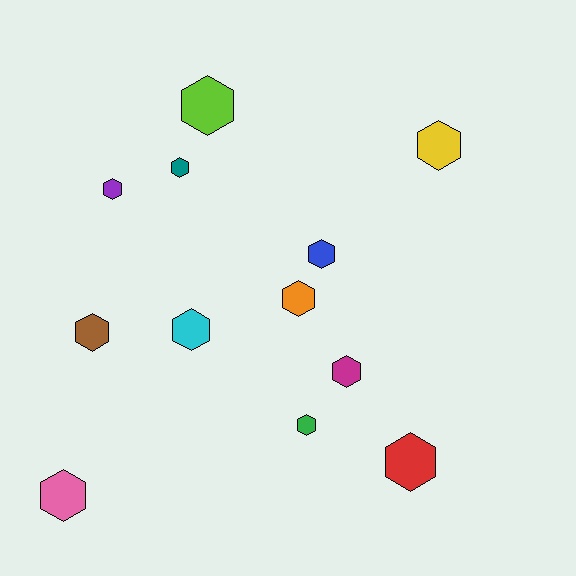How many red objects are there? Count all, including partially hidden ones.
There is 1 red object.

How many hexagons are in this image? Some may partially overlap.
There are 12 hexagons.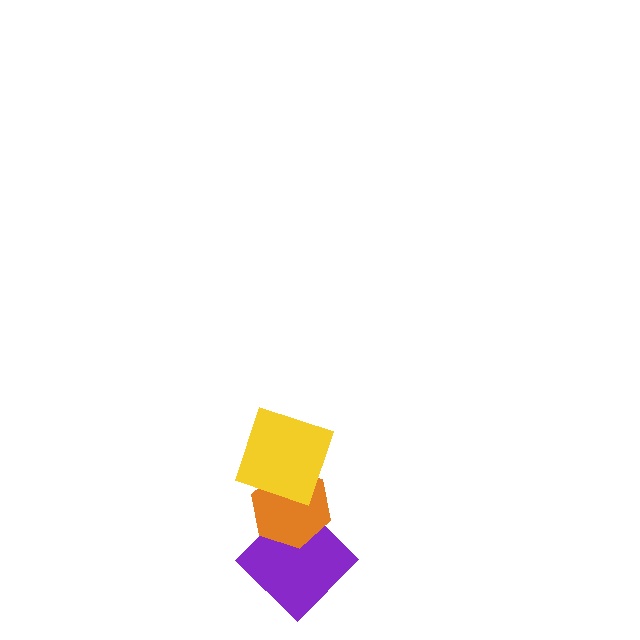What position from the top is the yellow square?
The yellow square is 1st from the top.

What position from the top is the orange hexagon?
The orange hexagon is 2nd from the top.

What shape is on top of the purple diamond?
The orange hexagon is on top of the purple diamond.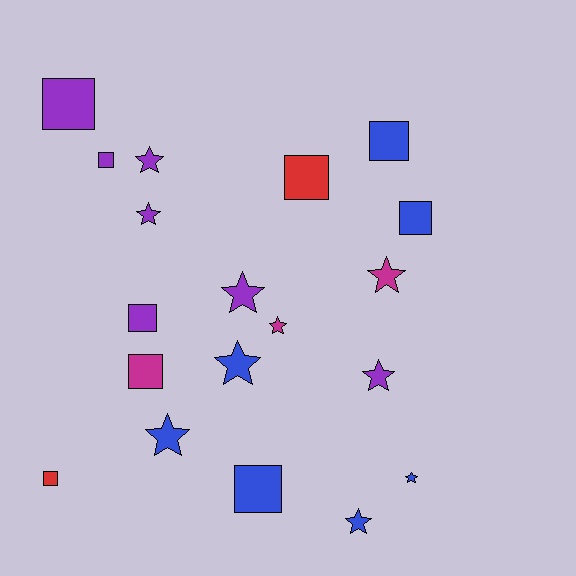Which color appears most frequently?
Purple, with 7 objects.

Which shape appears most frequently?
Star, with 10 objects.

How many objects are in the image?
There are 19 objects.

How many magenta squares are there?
There is 1 magenta square.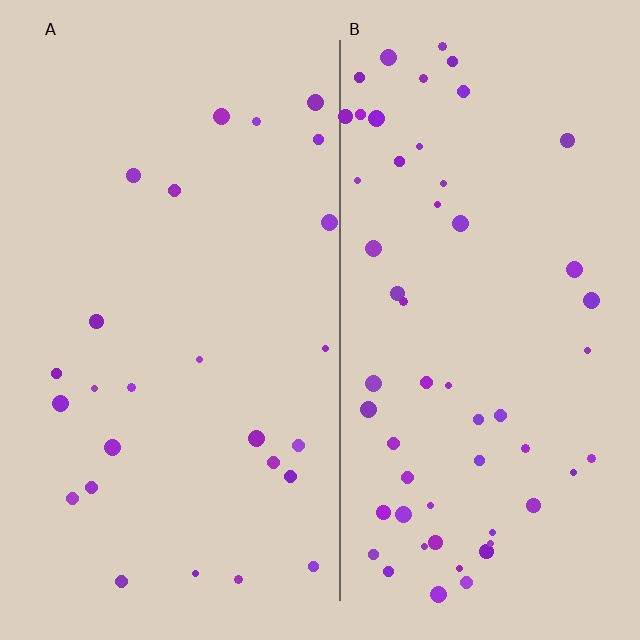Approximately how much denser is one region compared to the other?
Approximately 2.2× — region B over region A.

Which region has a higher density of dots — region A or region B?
B (the right).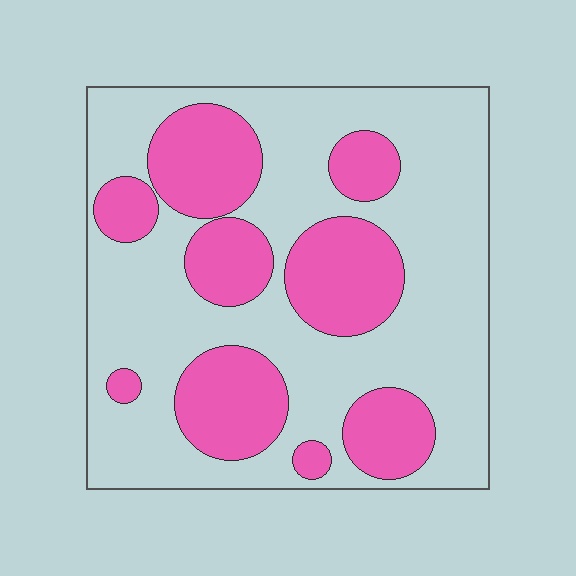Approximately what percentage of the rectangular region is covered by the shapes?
Approximately 35%.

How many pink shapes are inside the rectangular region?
9.